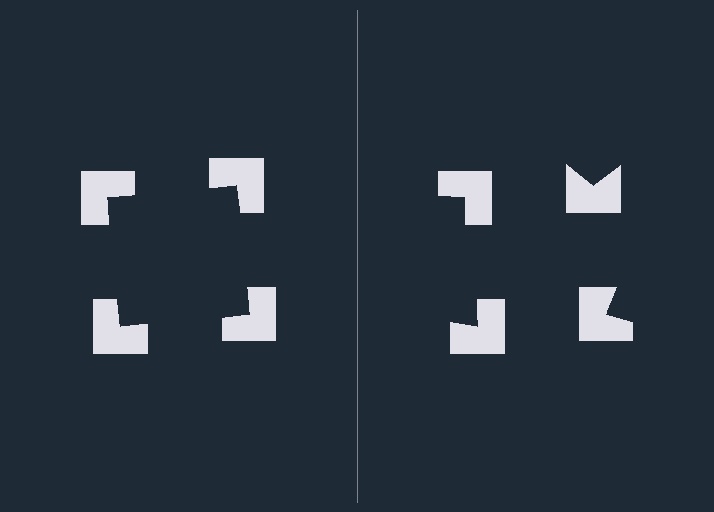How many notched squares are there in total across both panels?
8 — 4 on each side.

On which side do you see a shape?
An illusory square appears on the left side. On the right side the wedge cuts are rotated, so no coherent shape forms.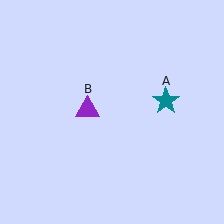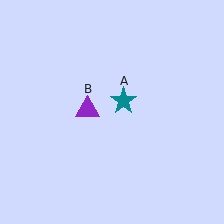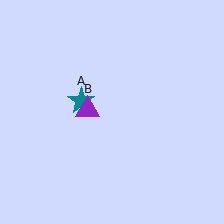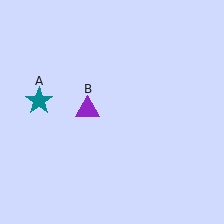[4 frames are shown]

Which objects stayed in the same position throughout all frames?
Purple triangle (object B) remained stationary.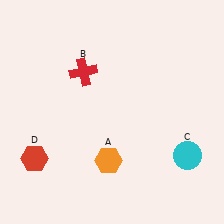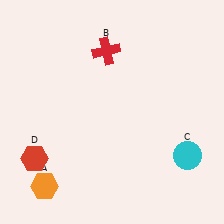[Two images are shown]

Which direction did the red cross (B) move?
The red cross (B) moved right.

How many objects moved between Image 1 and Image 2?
2 objects moved between the two images.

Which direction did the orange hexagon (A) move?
The orange hexagon (A) moved left.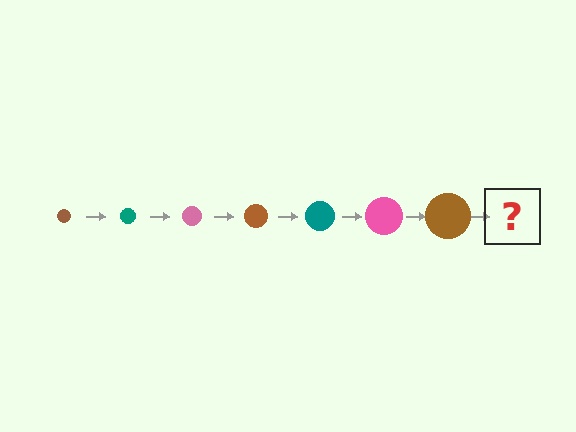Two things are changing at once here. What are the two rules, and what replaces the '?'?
The two rules are that the circle grows larger each step and the color cycles through brown, teal, and pink. The '?' should be a teal circle, larger than the previous one.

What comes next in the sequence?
The next element should be a teal circle, larger than the previous one.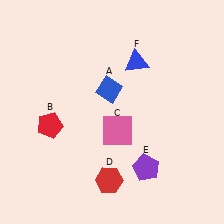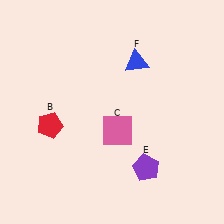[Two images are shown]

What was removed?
The red hexagon (D), the blue diamond (A) were removed in Image 2.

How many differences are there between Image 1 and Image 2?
There are 2 differences between the two images.